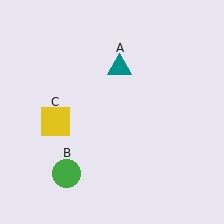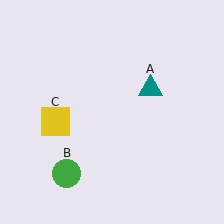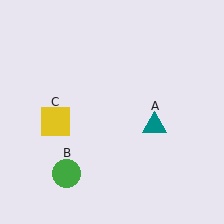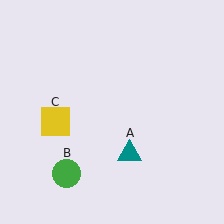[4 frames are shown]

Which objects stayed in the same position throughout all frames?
Green circle (object B) and yellow square (object C) remained stationary.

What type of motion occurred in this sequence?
The teal triangle (object A) rotated clockwise around the center of the scene.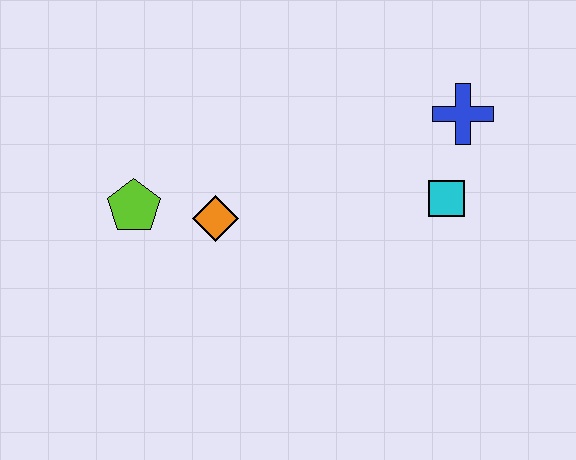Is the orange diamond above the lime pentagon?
No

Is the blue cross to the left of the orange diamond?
No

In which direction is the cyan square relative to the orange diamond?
The cyan square is to the right of the orange diamond.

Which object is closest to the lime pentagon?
The orange diamond is closest to the lime pentagon.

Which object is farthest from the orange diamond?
The blue cross is farthest from the orange diamond.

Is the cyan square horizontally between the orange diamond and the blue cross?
Yes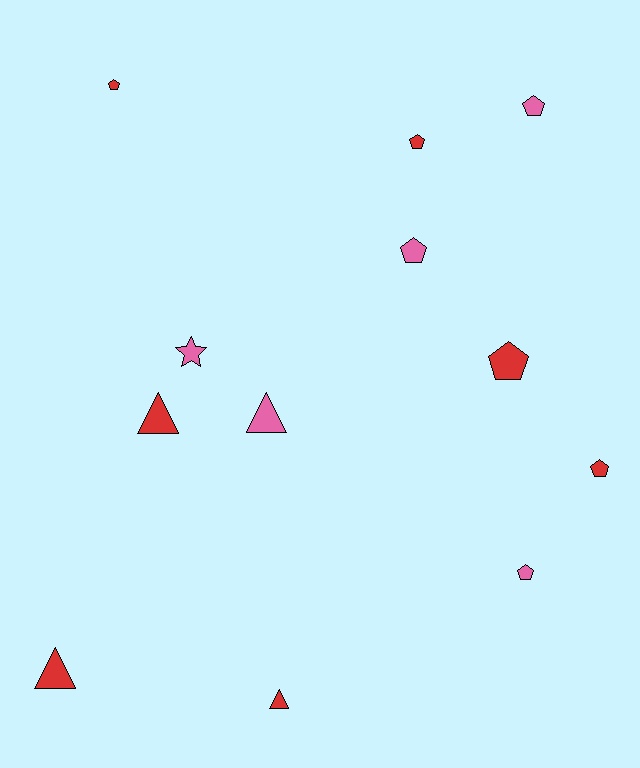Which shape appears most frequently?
Pentagon, with 7 objects.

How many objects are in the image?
There are 12 objects.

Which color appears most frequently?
Red, with 7 objects.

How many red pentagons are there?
There are 4 red pentagons.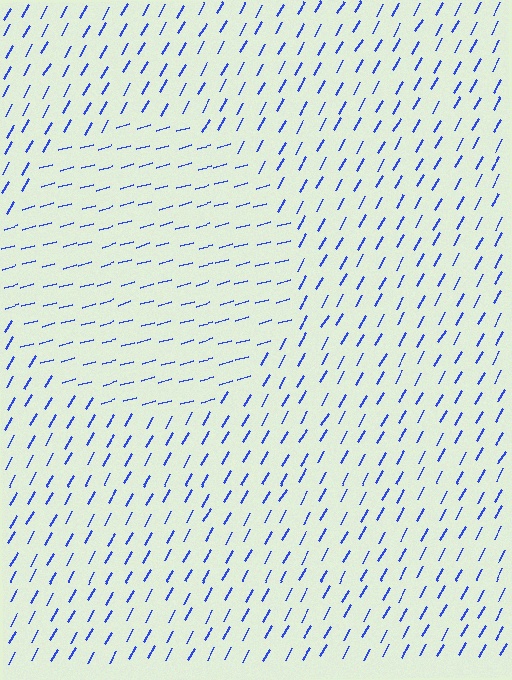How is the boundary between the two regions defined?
The boundary is defined purely by a change in line orientation (approximately 45 degrees difference). All lines are the same color and thickness.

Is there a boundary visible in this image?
Yes, there is a texture boundary formed by a change in line orientation.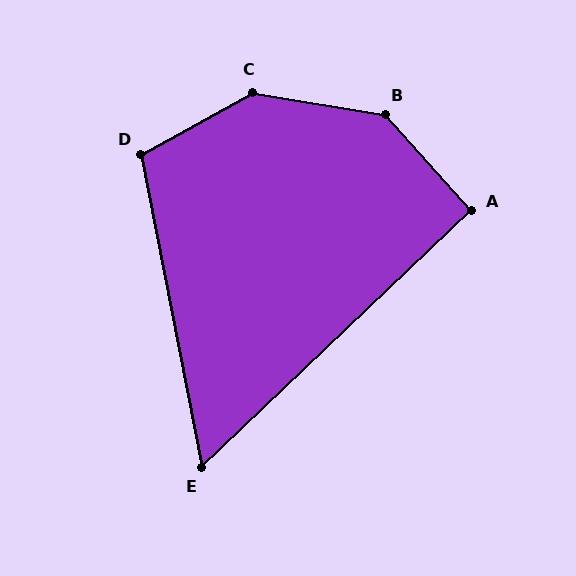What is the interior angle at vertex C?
Approximately 141 degrees (obtuse).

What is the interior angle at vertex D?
Approximately 108 degrees (obtuse).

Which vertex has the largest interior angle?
B, at approximately 141 degrees.